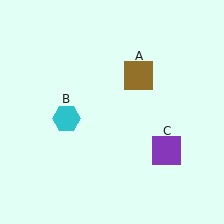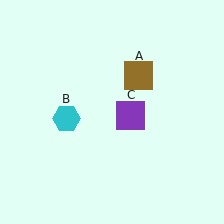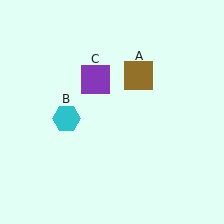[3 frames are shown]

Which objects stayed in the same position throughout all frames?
Brown square (object A) and cyan hexagon (object B) remained stationary.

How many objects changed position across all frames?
1 object changed position: purple square (object C).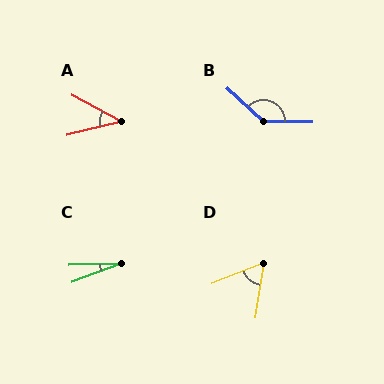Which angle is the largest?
B, at approximately 138 degrees.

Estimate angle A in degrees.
Approximately 41 degrees.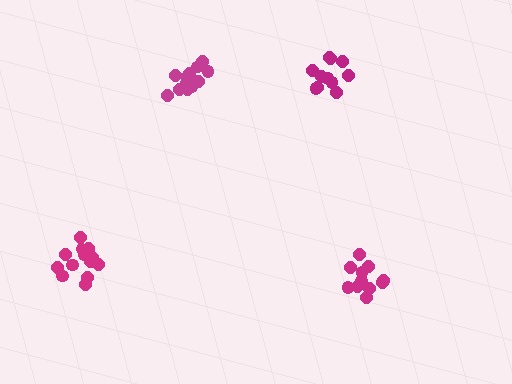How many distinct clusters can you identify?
There are 4 distinct clusters.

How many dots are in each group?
Group 1: 13 dots, Group 2: 12 dots, Group 3: 16 dots, Group 4: 11 dots (52 total).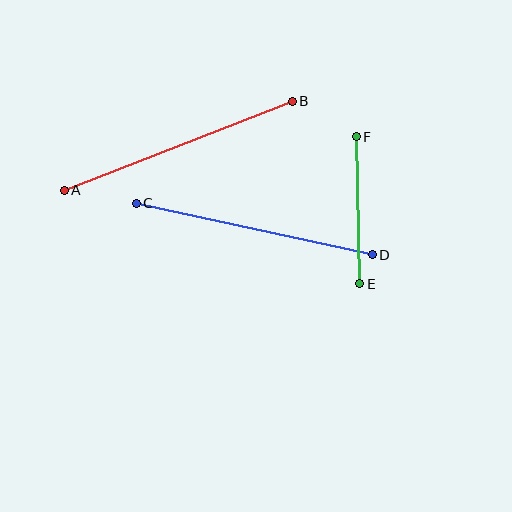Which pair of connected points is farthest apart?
Points A and B are farthest apart.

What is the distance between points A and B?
The distance is approximately 245 pixels.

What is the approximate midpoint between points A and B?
The midpoint is at approximately (178, 146) pixels.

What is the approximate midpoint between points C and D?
The midpoint is at approximately (254, 229) pixels.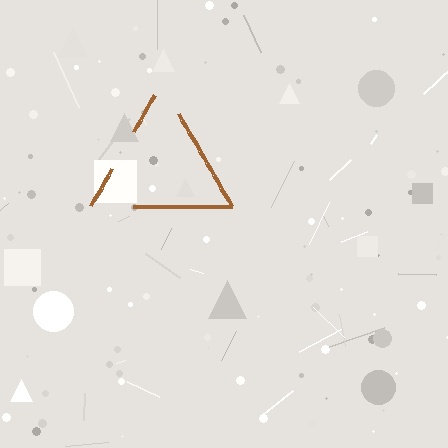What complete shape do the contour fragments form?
The contour fragments form a triangle.